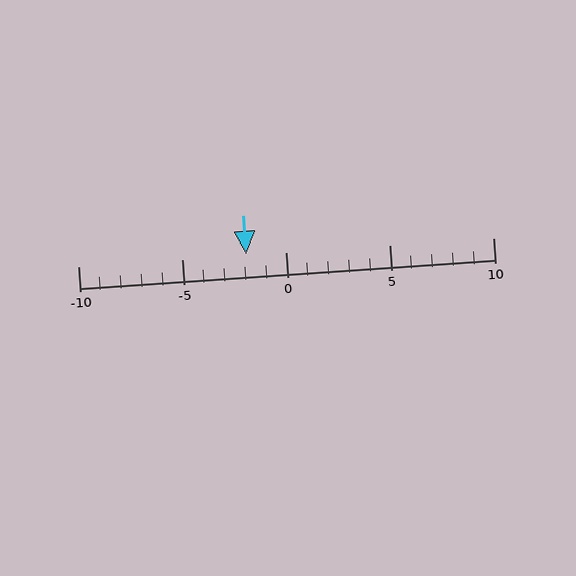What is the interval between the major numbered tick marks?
The major tick marks are spaced 5 units apart.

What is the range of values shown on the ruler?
The ruler shows values from -10 to 10.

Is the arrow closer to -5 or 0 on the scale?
The arrow is closer to 0.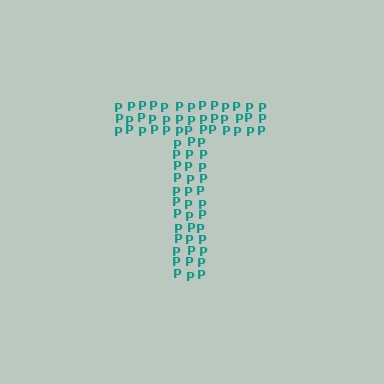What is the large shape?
The large shape is the letter T.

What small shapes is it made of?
It is made of small letter P's.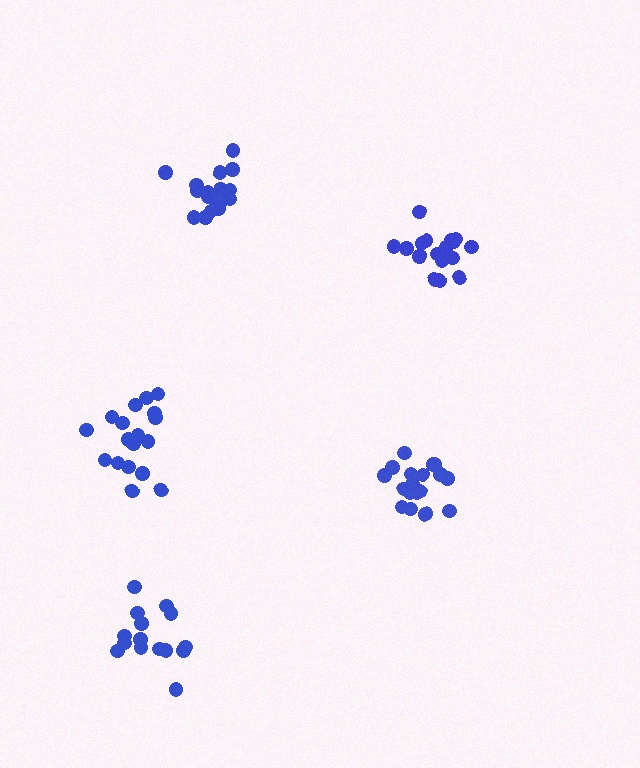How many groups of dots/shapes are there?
There are 5 groups.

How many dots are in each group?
Group 1: 18 dots, Group 2: 15 dots, Group 3: 17 dots, Group 4: 17 dots, Group 5: 18 dots (85 total).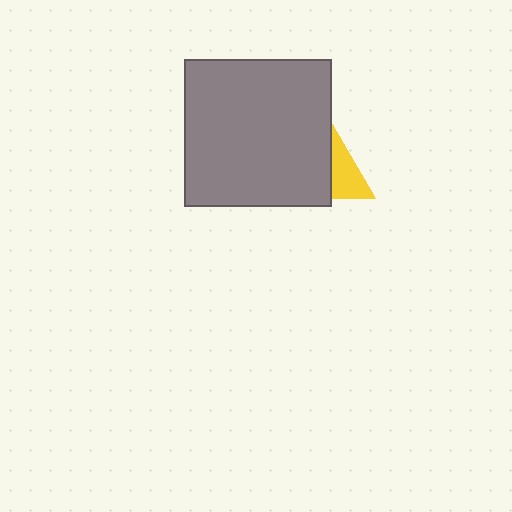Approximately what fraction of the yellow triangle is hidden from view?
Roughly 70% of the yellow triangle is hidden behind the gray square.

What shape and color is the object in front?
The object in front is a gray square.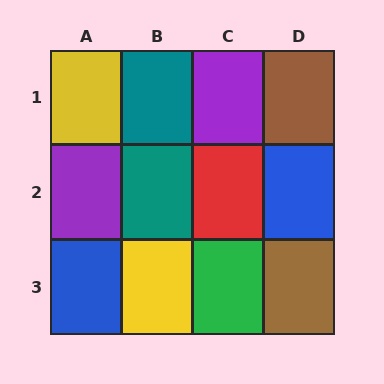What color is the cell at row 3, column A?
Blue.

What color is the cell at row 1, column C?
Purple.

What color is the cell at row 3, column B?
Yellow.